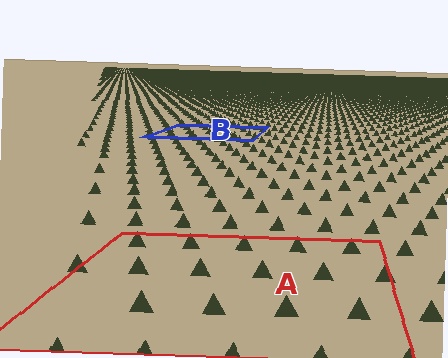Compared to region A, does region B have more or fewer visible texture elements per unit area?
Region B has more texture elements per unit area — they are packed more densely because it is farther away.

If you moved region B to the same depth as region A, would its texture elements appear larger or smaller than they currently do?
They would appear larger. At a closer depth, the same texture elements are projected at a bigger on-screen size.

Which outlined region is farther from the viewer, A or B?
Region B is farther from the viewer — the texture elements inside it appear smaller and more densely packed.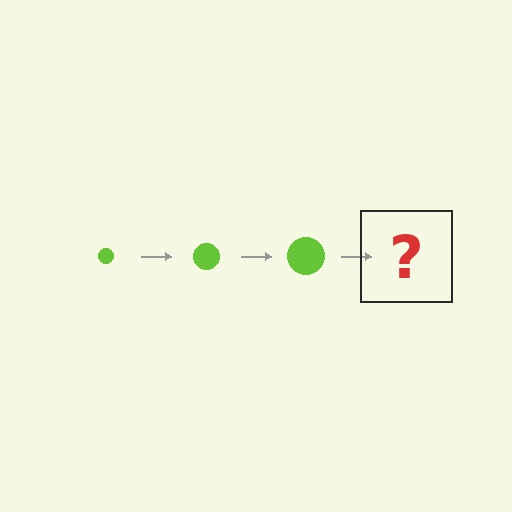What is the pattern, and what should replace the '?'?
The pattern is that the circle gets progressively larger each step. The '?' should be a lime circle, larger than the previous one.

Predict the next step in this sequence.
The next step is a lime circle, larger than the previous one.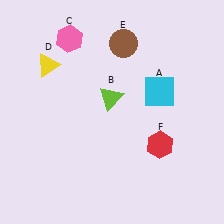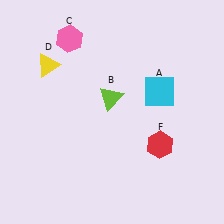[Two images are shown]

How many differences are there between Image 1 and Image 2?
There is 1 difference between the two images.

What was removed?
The brown circle (E) was removed in Image 2.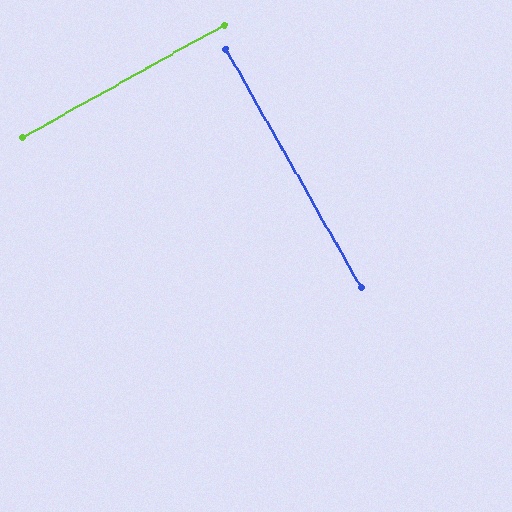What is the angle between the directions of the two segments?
Approximately 90 degrees.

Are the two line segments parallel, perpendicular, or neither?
Perpendicular — they meet at approximately 90°.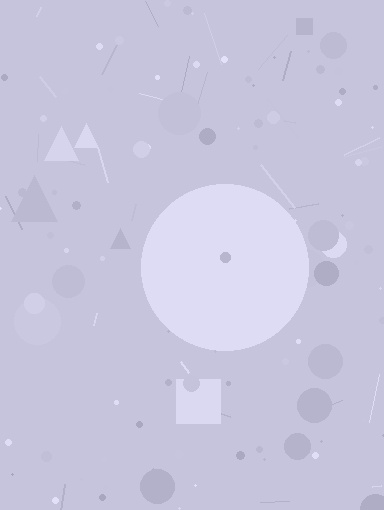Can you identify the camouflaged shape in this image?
The camouflaged shape is a circle.